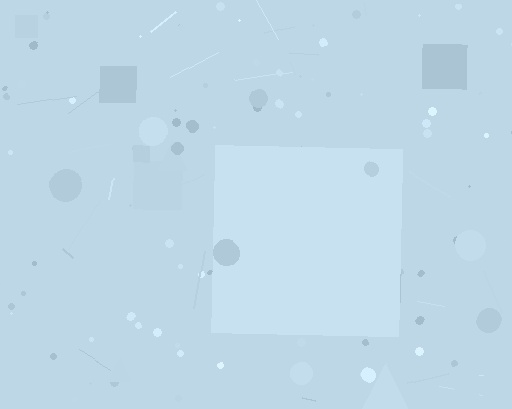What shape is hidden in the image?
A square is hidden in the image.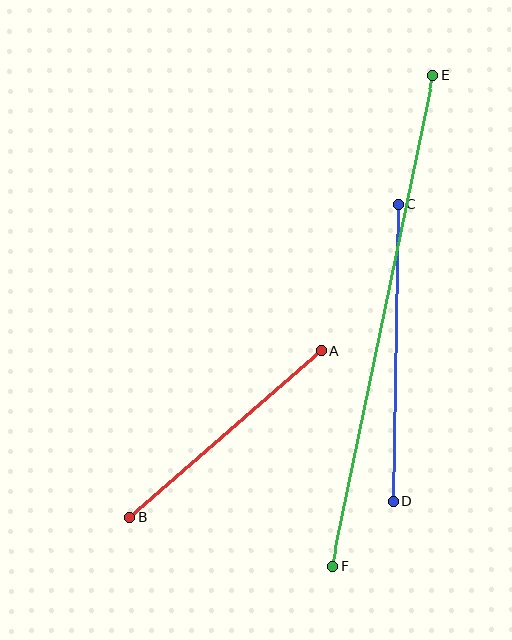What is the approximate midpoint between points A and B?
The midpoint is at approximately (226, 434) pixels.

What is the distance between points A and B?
The distance is approximately 254 pixels.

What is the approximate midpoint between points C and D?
The midpoint is at approximately (396, 352) pixels.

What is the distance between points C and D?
The distance is approximately 297 pixels.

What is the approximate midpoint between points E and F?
The midpoint is at approximately (383, 321) pixels.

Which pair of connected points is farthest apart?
Points E and F are farthest apart.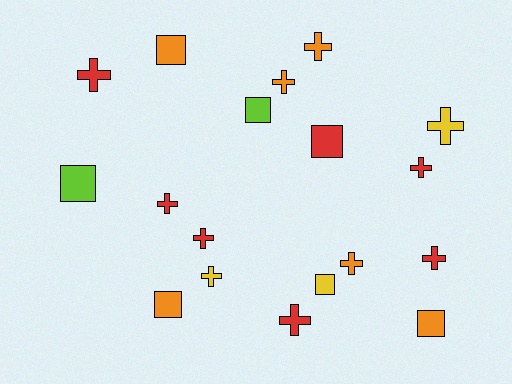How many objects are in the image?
There are 18 objects.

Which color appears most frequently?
Red, with 7 objects.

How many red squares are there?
There is 1 red square.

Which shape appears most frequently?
Cross, with 11 objects.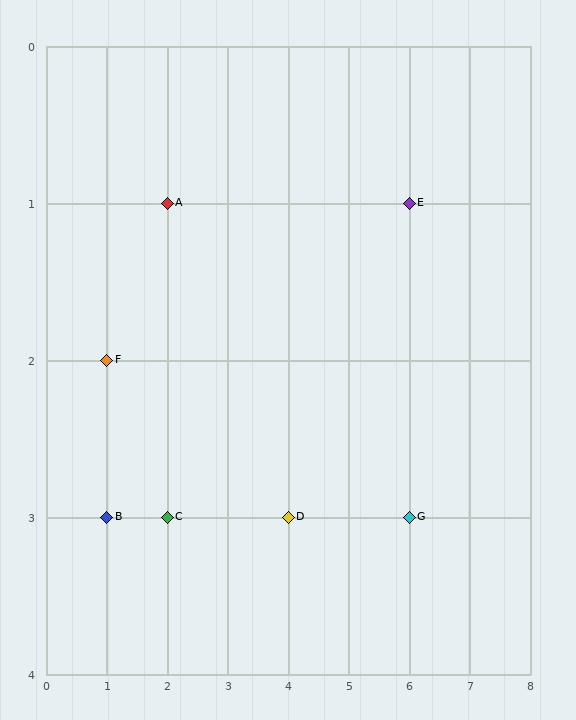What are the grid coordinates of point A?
Point A is at grid coordinates (2, 1).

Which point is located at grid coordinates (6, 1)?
Point E is at (6, 1).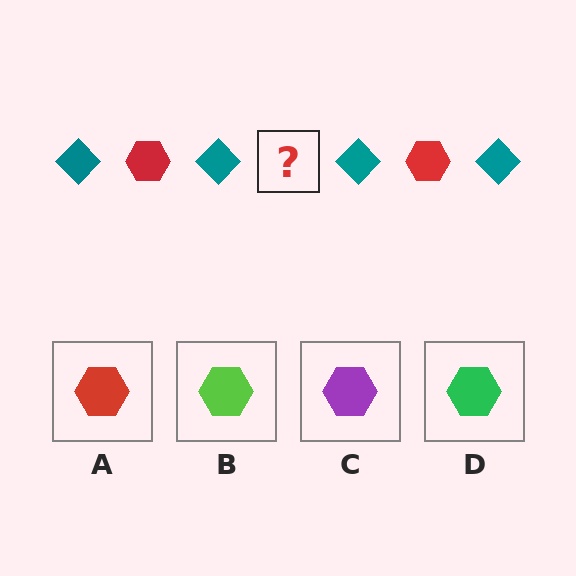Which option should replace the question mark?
Option A.